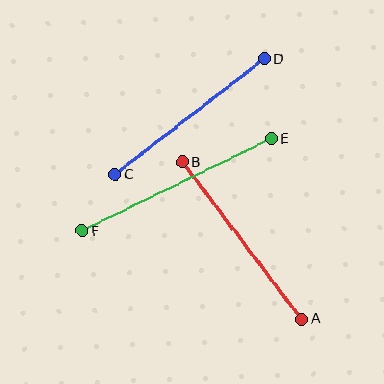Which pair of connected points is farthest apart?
Points E and F are farthest apart.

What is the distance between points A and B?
The distance is approximately 197 pixels.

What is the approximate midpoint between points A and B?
The midpoint is at approximately (242, 241) pixels.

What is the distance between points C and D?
The distance is approximately 188 pixels.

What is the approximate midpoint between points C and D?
The midpoint is at approximately (190, 117) pixels.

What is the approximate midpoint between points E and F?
The midpoint is at approximately (177, 185) pixels.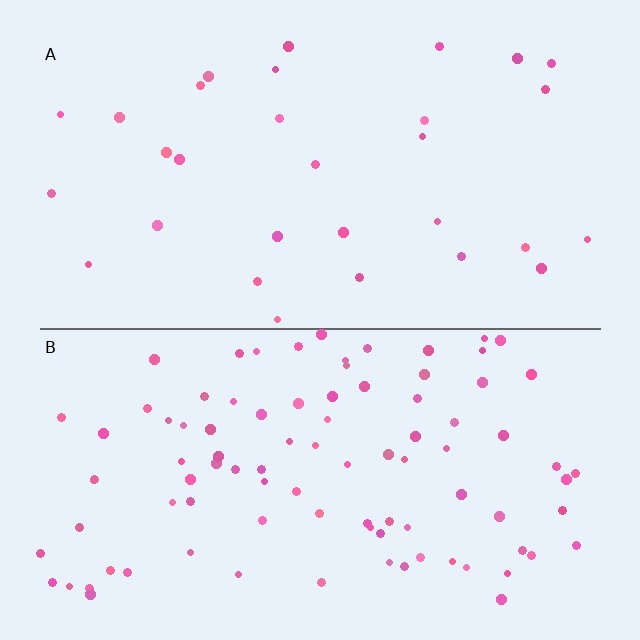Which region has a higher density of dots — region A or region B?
B (the bottom).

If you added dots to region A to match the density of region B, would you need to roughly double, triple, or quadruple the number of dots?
Approximately triple.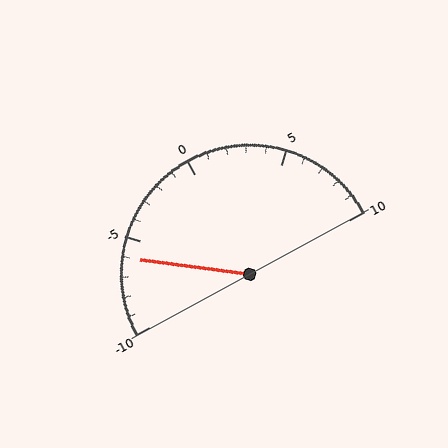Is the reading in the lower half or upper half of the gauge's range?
The reading is in the lower half of the range (-10 to 10).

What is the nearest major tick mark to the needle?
The nearest major tick mark is -5.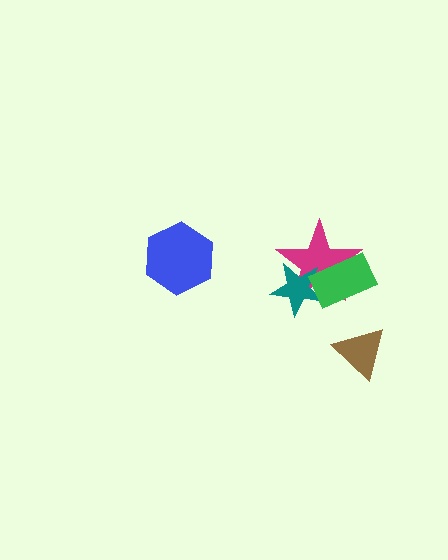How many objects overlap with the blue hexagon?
0 objects overlap with the blue hexagon.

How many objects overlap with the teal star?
2 objects overlap with the teal star.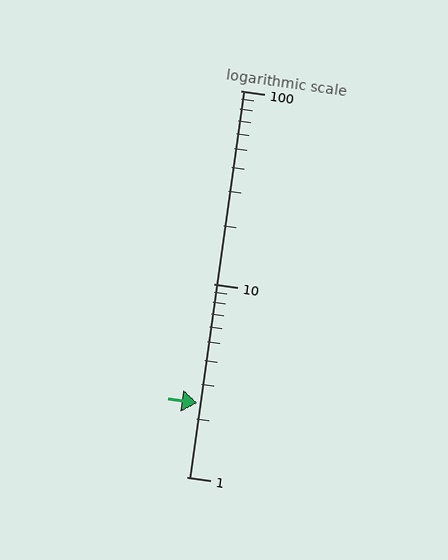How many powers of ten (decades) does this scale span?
The scale spans 2 decades, from 1 to 100.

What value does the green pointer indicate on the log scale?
The pointer indicates approximately 2.4.